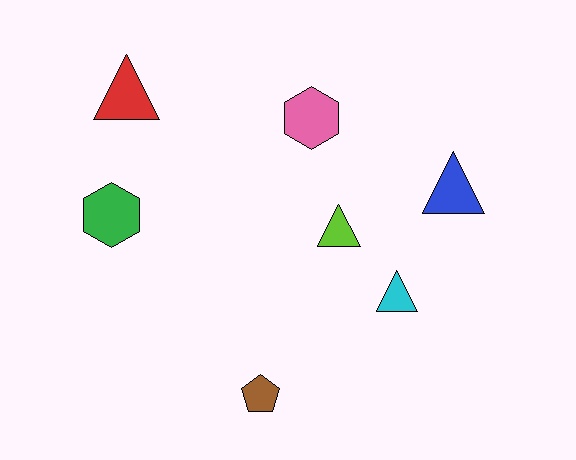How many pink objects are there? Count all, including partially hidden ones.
There is 1 pink object.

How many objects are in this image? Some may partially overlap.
There are 7 objects.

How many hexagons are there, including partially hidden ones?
There are 2 hexagons.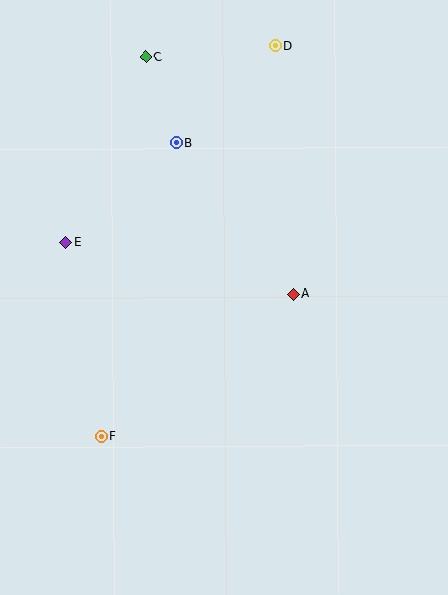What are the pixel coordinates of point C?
Point C is at (146, 57).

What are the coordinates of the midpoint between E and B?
The midpoint between E and B is at (121, 193).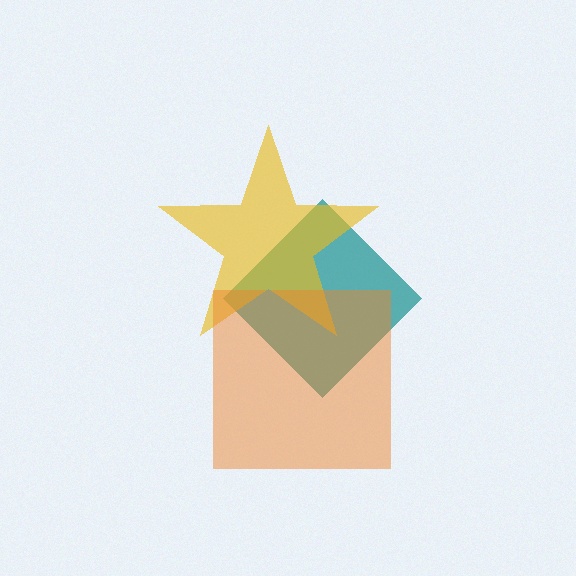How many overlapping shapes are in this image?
There are 3 overlapping shapes in the image.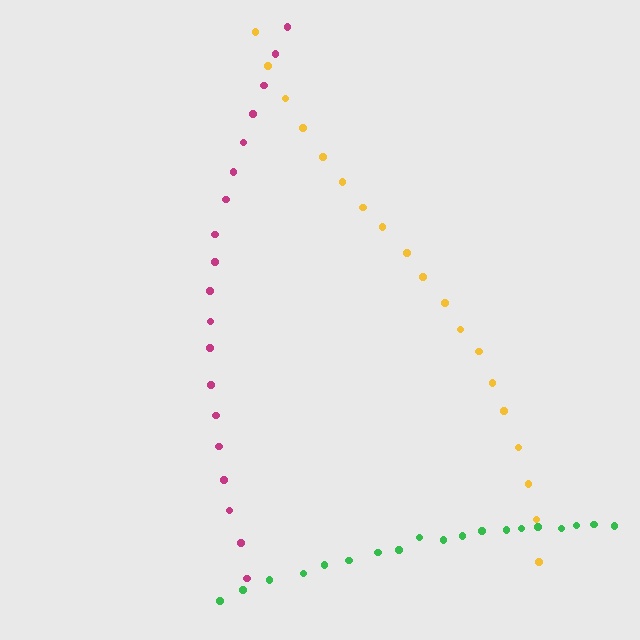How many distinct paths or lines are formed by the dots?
There are 3 distinct paths.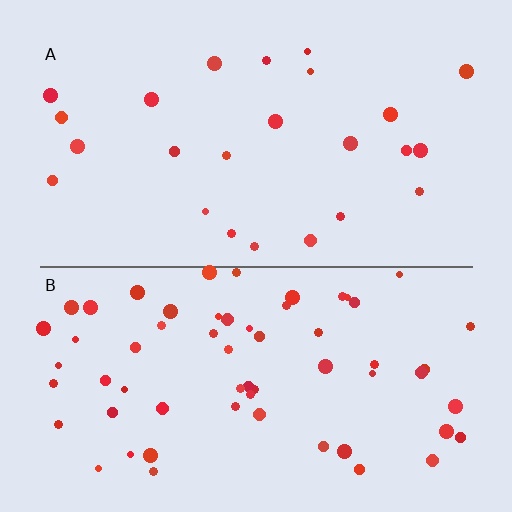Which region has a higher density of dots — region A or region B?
B (the bottom).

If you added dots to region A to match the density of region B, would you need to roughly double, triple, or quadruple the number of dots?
Approximately triple.